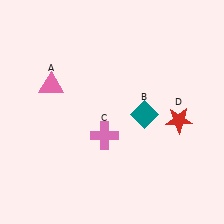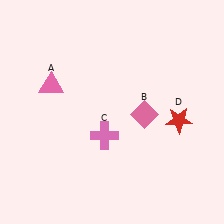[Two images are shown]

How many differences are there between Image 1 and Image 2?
There is 1 difference between the two images.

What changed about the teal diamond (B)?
In Image 1, B is teal. In Image 2, it changed to pink.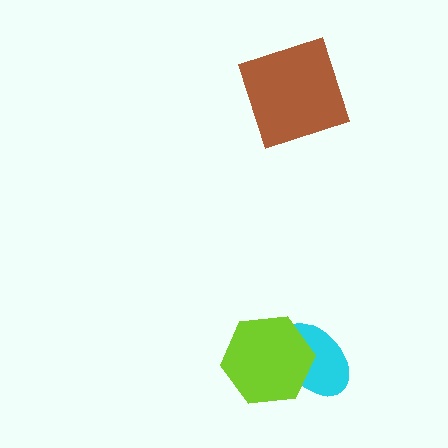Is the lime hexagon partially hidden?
No, no other shape covers it.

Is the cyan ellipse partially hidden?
Yes, it is partially covered by another shape.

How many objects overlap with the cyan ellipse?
1 object overlaps with the cyan ellipse.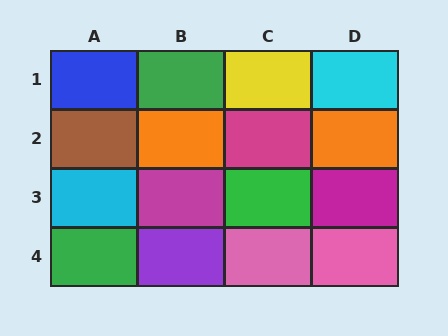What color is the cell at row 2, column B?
Orange.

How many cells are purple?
1 cell is purple.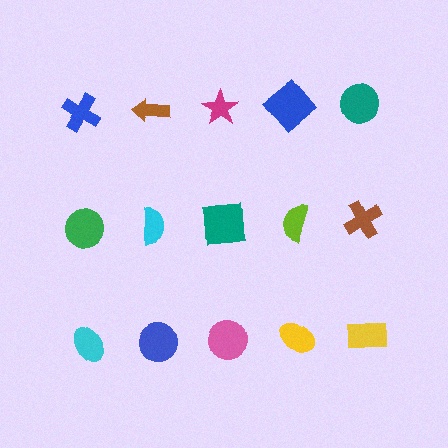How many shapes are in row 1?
5 shapes.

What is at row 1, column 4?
A blue diamond.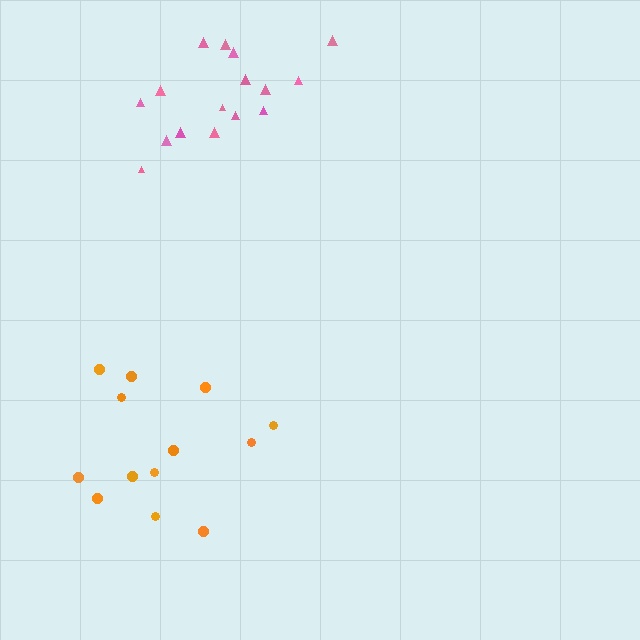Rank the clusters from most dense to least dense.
pink, orange.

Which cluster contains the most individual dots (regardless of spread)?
Pink (16).